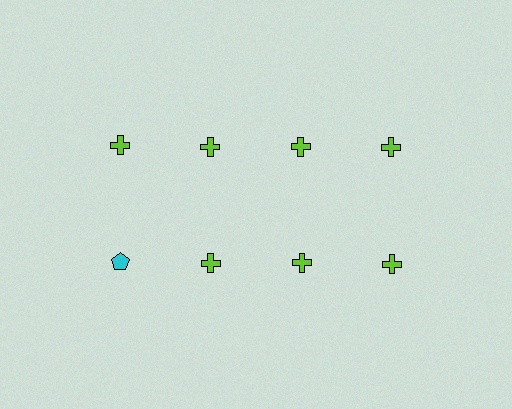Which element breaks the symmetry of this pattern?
The cyan pentagon in the second row, leftmost column breaks the symmetry. All other shapes are lime crosses.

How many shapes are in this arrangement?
There are 8 shapes arranged in a grid pattern.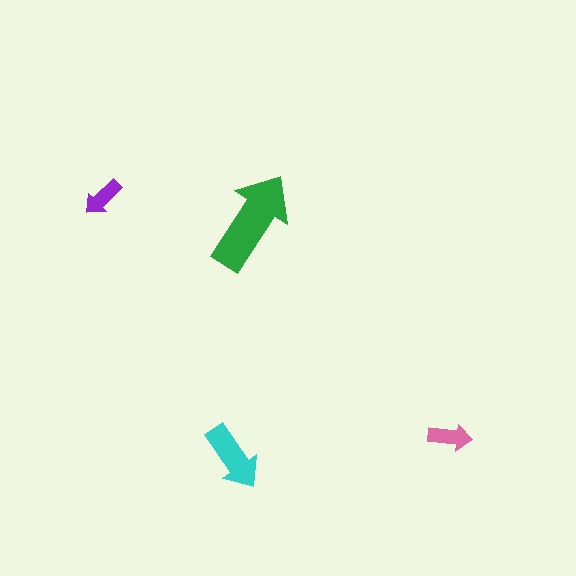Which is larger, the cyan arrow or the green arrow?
The green one.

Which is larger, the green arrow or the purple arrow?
The green one.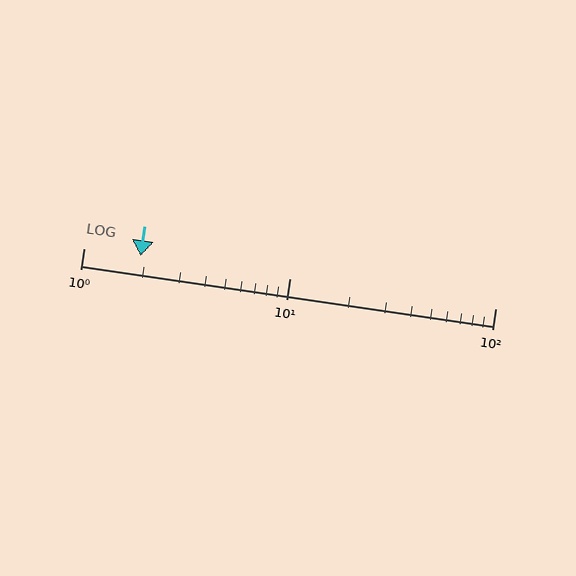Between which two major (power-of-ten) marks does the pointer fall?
The pointer is between 1 and 10.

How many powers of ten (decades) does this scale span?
The scale spans 2 decades, from 1 to 100.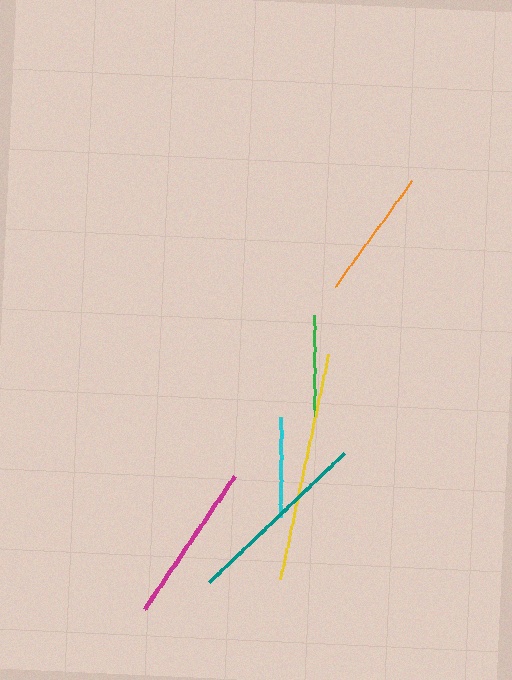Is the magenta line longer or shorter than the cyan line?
The magenta line is longer than the cyan line.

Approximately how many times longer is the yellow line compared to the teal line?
The yellow line is approximately 1.2 times the length of the teal line.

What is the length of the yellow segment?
The yellow segment is approximately 231 pixels long.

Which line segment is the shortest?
The cyan line is the shortest at approximately 100 pixels.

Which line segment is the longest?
The yellow line is the longest at approximately 231 pixels.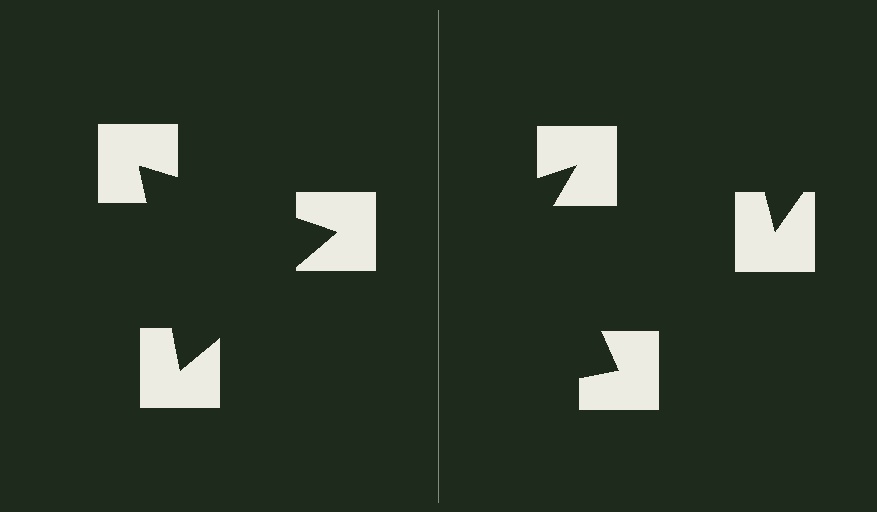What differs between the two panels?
The notched squares are positioned identically on both sides; only the wedge orientations differ. On the left they align to a triangle; on the right they are misaligned.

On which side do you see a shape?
An illusory triangle appears on the left side. On the right side the wedge cuts are rotated, so no coherent shape forms.